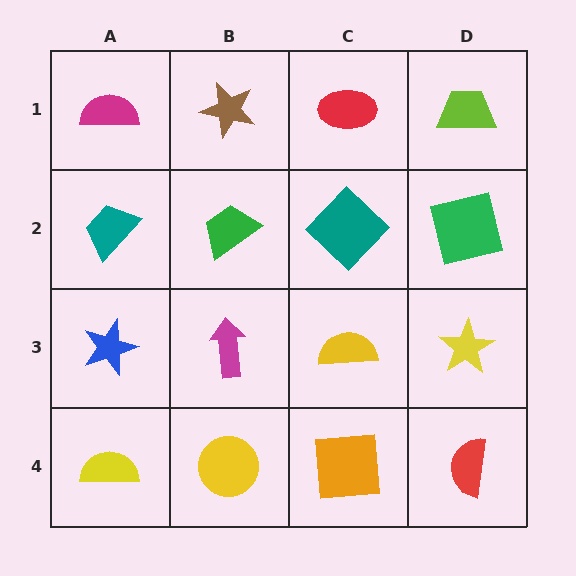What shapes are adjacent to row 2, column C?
A red ellipse (row 1, column C), a yellow semicircle (row 3, column C), a green trapezoid (row 2, column B), a green square (row 2, column D).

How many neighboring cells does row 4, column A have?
2.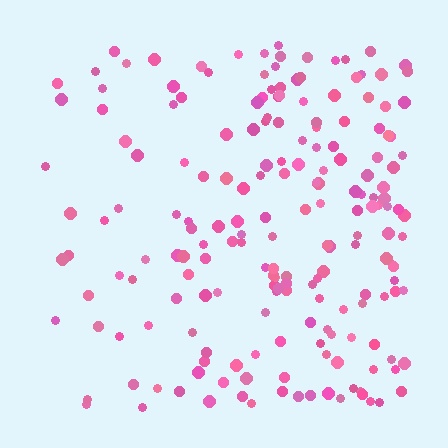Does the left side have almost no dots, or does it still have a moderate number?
Still a moderate number, just noticeably fewer than the right.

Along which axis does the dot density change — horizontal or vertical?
Horizontal.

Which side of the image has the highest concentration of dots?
The right.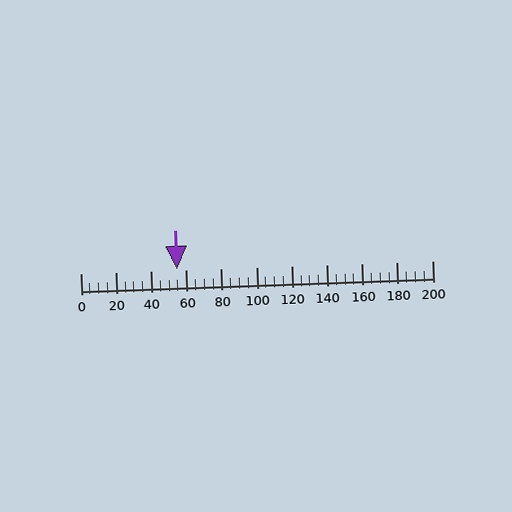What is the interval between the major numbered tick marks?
The major tick marks are spaced 20 units apart.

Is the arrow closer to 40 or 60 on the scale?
The arrow is closer to 60.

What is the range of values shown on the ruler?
The ruler shows values from 0 to 200.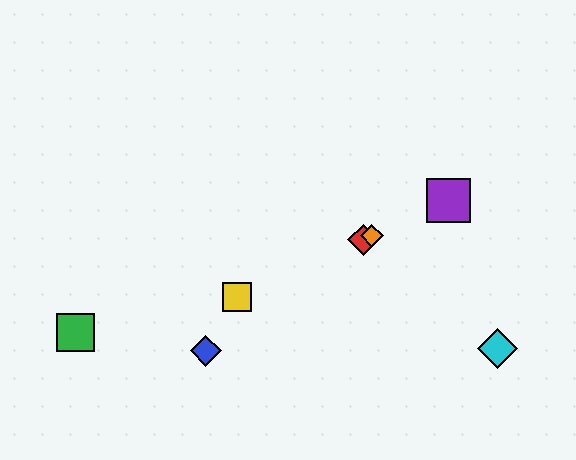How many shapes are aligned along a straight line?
4 shapes (the red diamond, the yellow square, the purple square, the orange diamond) are aligned along a straight line.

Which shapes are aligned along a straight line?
The red diamond, the yellow square, the purple square, the orange diamond are aligned along a straight line.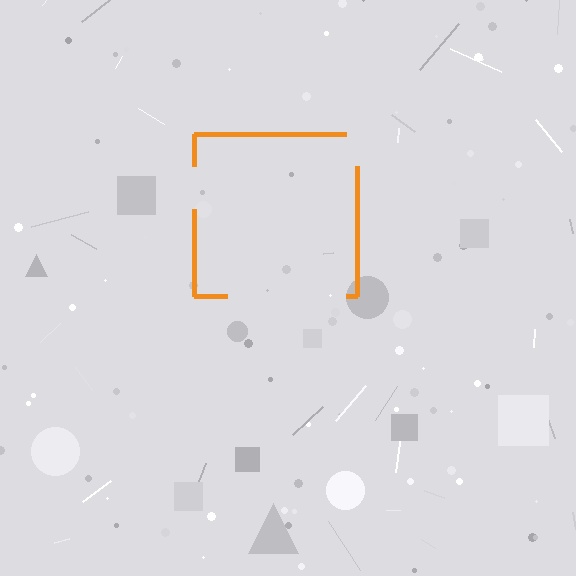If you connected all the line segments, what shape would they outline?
They would outline a square.